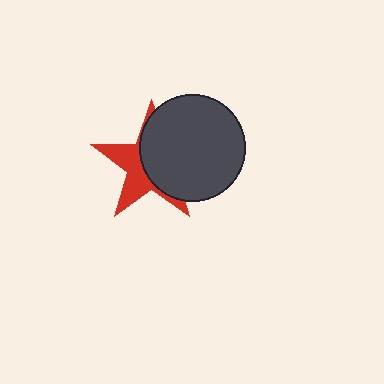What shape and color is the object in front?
The object in front is a dark gray circle.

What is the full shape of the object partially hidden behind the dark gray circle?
The partially hidden object is a red star.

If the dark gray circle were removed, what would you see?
You would see the complete red star.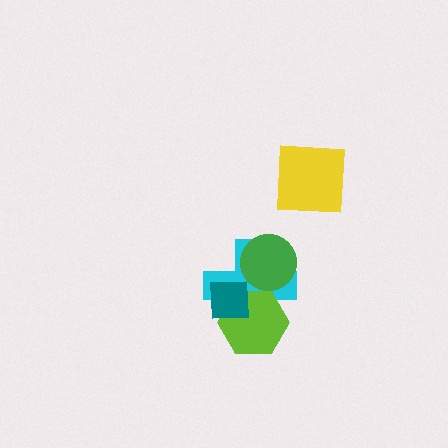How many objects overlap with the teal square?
2 objects overlap with the teal square.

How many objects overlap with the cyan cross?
3 objects overlap with the cyan cross.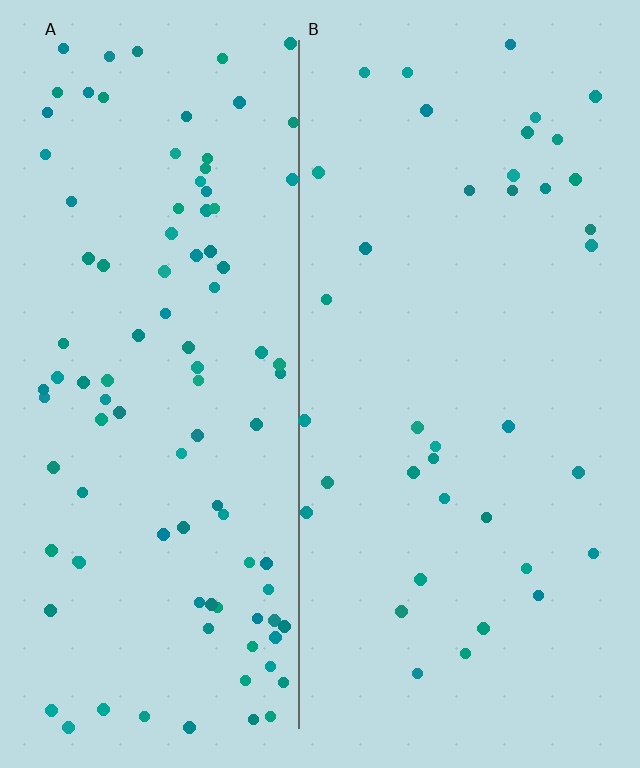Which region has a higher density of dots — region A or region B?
A (the left).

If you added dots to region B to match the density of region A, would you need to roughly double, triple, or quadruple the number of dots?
Approximately triple.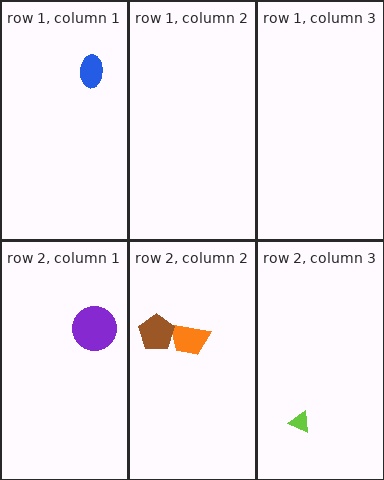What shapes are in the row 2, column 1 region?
The purple circle.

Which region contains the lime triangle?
The row 2, column 3 region.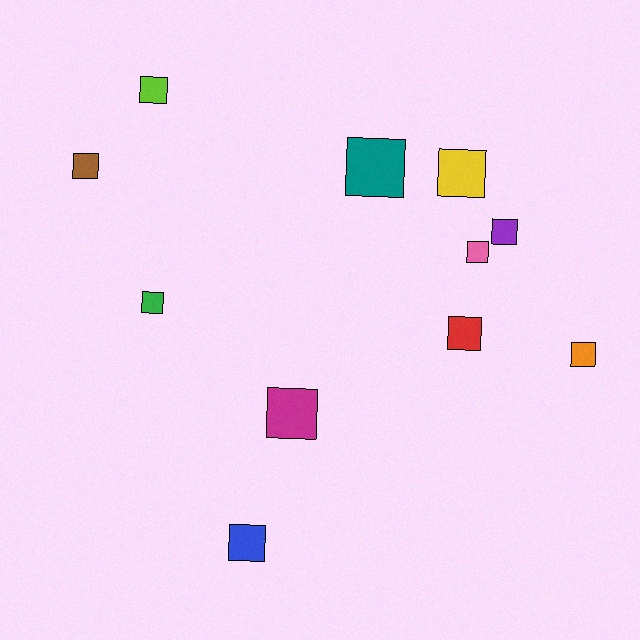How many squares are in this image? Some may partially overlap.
There are 11 squares.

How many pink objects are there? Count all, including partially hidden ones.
There is 1 pink object.